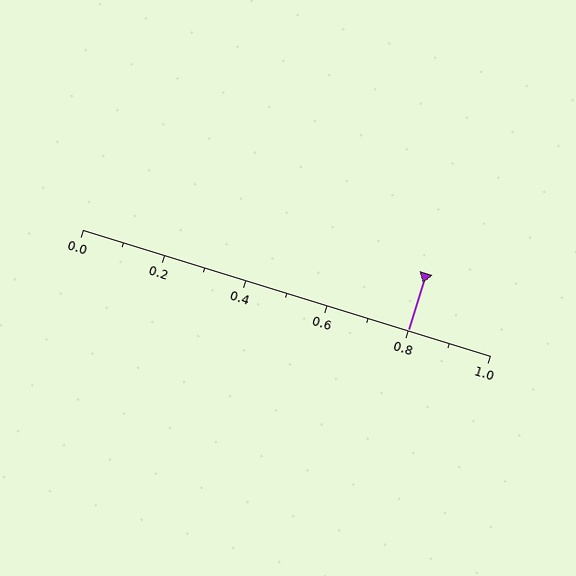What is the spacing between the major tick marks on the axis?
The major ticks are spaced 0.2 apart.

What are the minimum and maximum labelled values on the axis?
The axis runs from 0.0 to 1.0.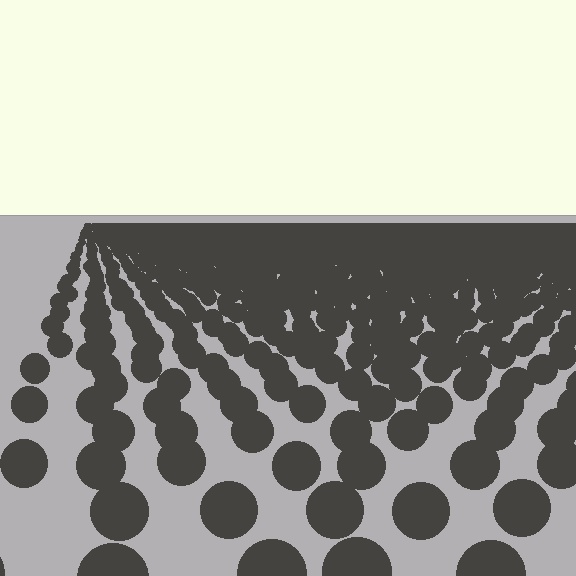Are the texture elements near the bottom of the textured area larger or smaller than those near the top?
Larger. Near the bottom, elements are closer to the viewer and appear at a bigger on-screen size.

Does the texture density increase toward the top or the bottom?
Density increases toward the top.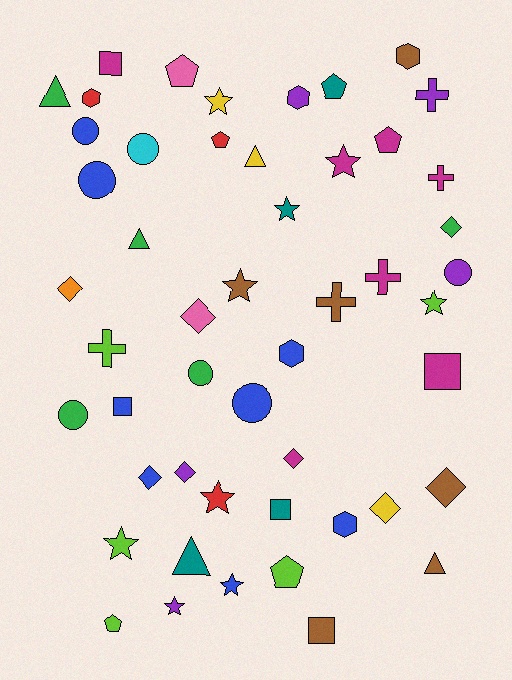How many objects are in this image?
There are 50 objects.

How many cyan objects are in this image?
There is 1 cyan object.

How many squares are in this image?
There are 5 squares.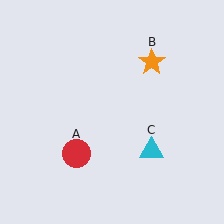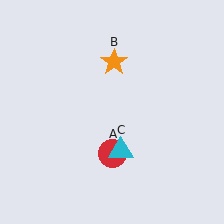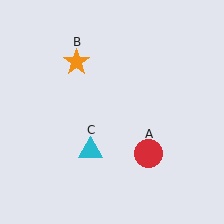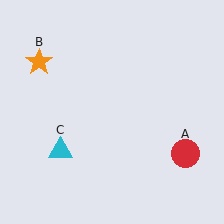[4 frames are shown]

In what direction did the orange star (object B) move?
The orange star (object B) moved left.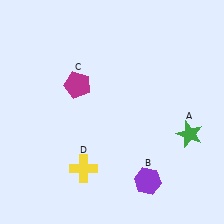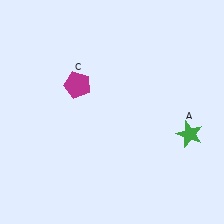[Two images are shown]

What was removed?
The yellow cross (D), the purple hexagon (B) were removed in Image 2.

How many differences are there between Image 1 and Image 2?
There are 2 differences between the two images.